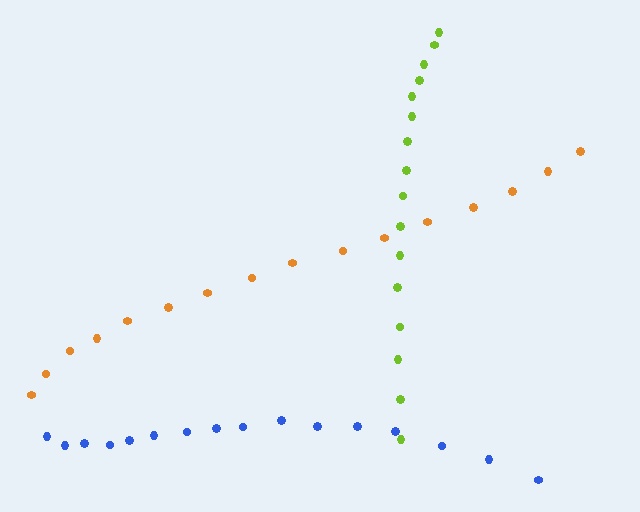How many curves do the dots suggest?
There are 3 distinct paths.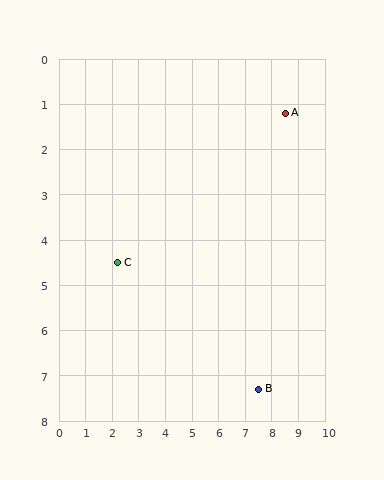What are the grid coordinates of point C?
Point C is at approximately (2.2, 4.5).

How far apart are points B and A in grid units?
Points B and A are about 6.2 grid units apart.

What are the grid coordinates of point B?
Point B is at approximately (7.5, 7.3).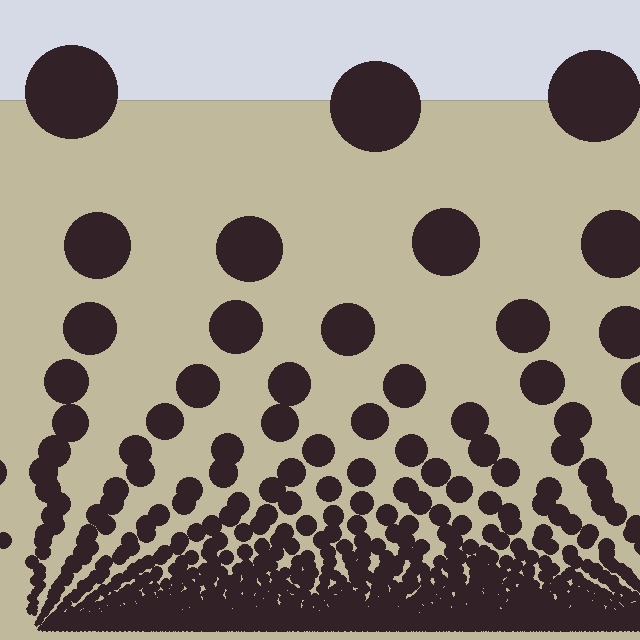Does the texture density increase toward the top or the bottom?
Density increases toward the bottom.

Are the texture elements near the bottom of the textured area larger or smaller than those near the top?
Smaller. The gradient is inverted — elements near the bottom are smaller and denser.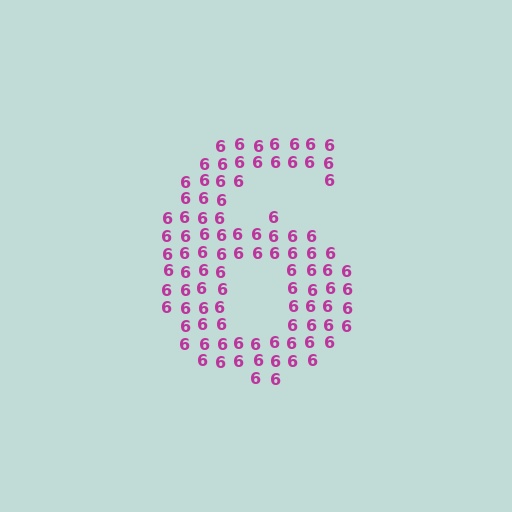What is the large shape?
The large shape is the digit 6.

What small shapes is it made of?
It is made of small digit 6's.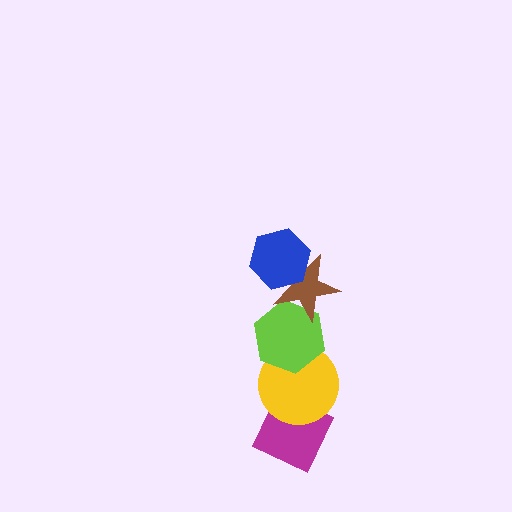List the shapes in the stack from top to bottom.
From top to bottom: the blue hexagon, the brown star, the lime hexagon, the yellow circle, the magenta diamond.